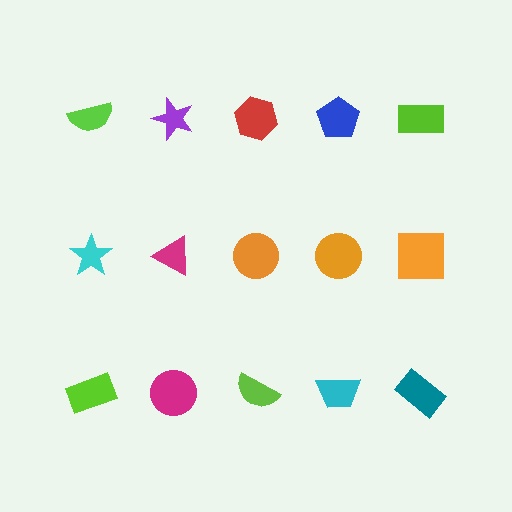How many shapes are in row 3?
5 shapes.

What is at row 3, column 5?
A teal rectangle.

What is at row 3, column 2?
A magenta circle.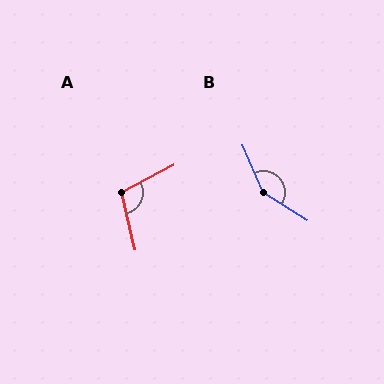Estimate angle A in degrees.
Approximately 105 degrees.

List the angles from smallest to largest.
A (105°), B (146°).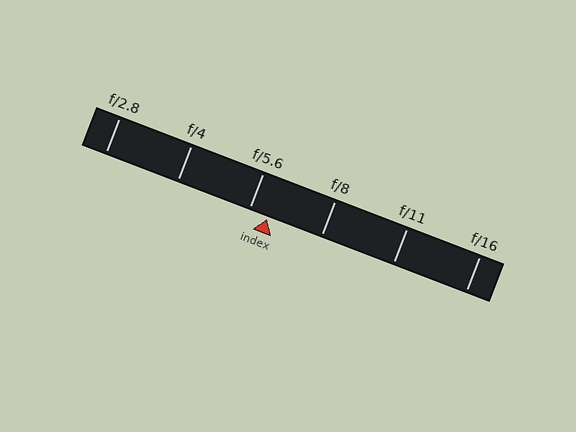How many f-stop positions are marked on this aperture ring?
There are 6 f-stop positions marked.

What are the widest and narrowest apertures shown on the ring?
The widest aperture shown is f/2.8 and the narrowest is f/16.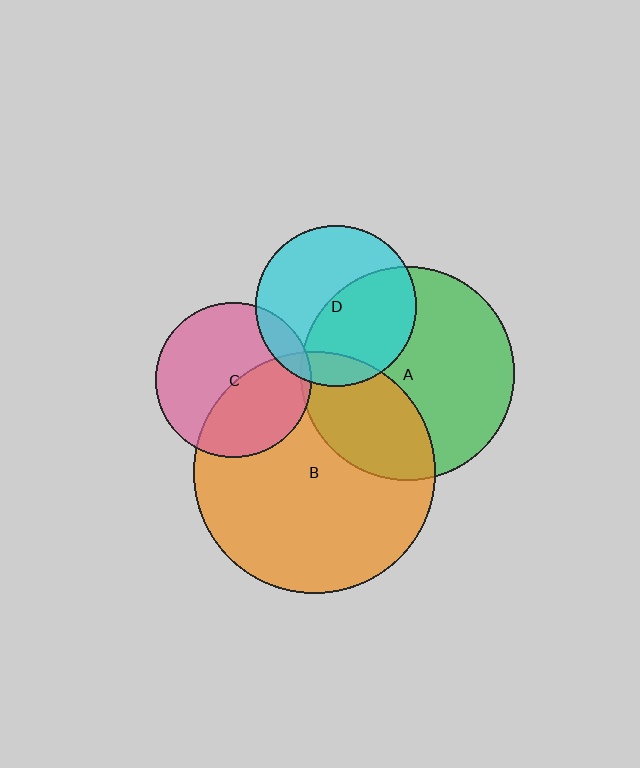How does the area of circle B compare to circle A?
Approximately 1.3 times.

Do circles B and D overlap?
Yes.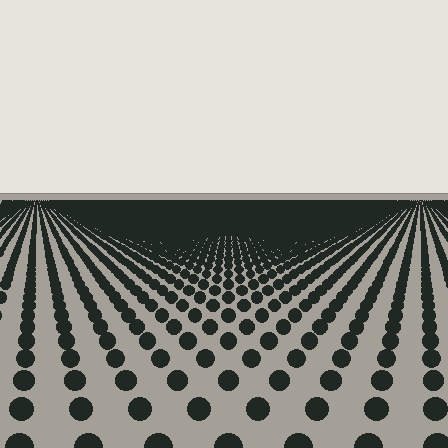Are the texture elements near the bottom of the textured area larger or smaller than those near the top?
Larger. Near the bottom, elements are closer to the viewer and appear at a bigger on-screen size.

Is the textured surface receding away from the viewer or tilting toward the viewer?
The surface is receding away from the viewer. Texture elements get smaller and denser toward the top.